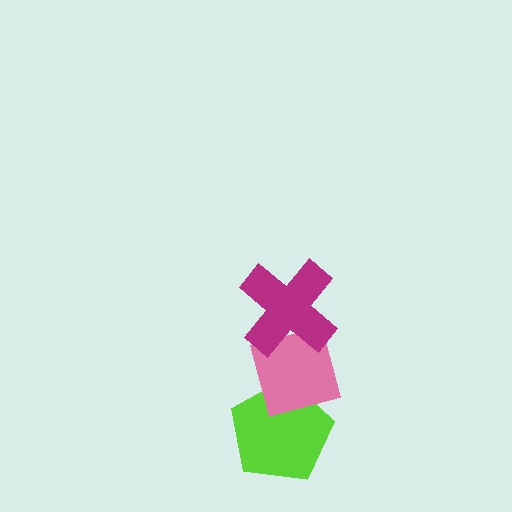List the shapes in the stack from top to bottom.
From top to bottom: the magenta cross, the pink square, the lime pentagon.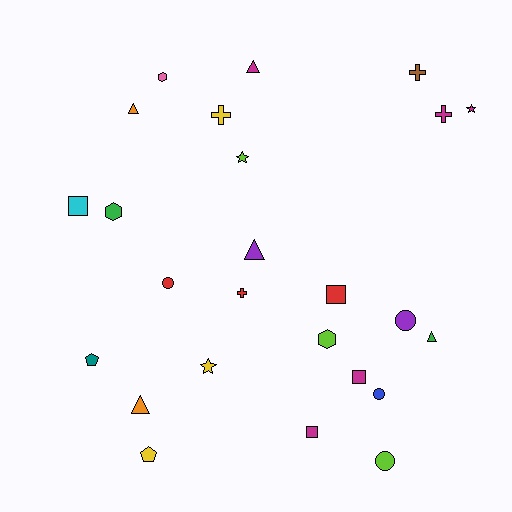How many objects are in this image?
There are 25 objects.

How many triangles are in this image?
There are 5 triangles.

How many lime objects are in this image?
There are 3 lime objects.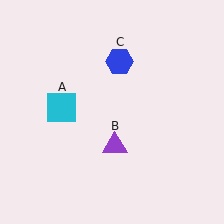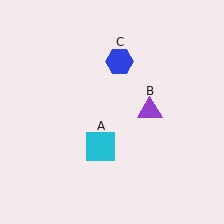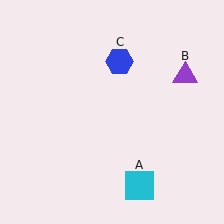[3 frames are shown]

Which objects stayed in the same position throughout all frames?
Blue hexagon (object C) remained stationary.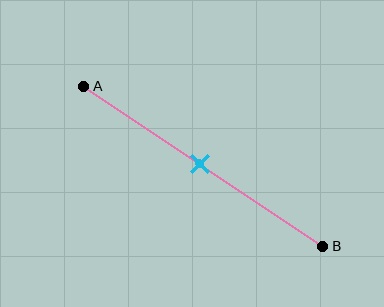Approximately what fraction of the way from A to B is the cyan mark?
The cyan mark is approximately 50% of the way from A to B.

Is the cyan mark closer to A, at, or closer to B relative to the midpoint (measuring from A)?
The cyan mark is approximately at the midpoint of segment AB.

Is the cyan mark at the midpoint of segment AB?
Yes, the mark is approximately at the midpoint.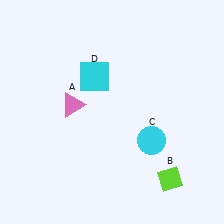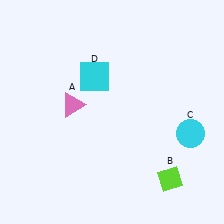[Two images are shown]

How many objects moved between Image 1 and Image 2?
1 object moved between the two images.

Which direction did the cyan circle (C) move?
The cyan circle (C) moved right.